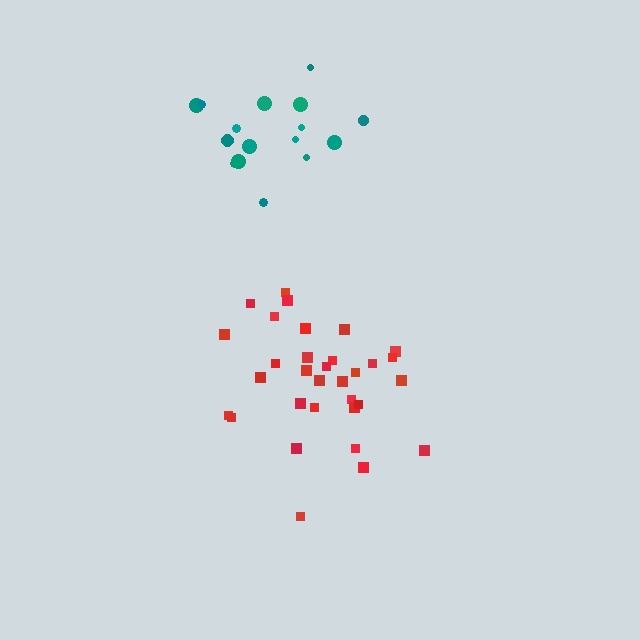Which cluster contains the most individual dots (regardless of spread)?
Red (32).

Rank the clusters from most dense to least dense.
red, teal.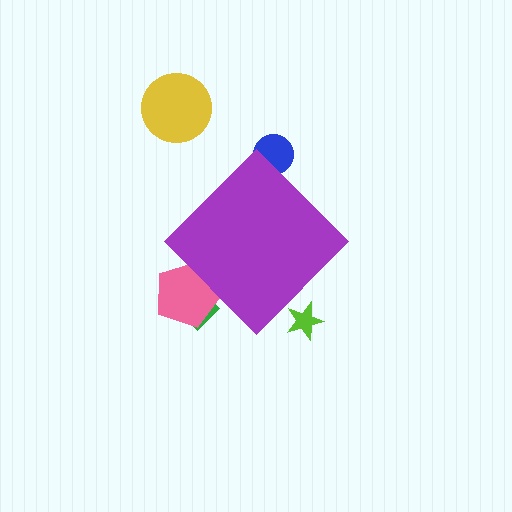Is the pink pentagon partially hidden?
Yes, the pink pentagon is partially hidden behind the purple diamond.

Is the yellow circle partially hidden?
No, the yellow circle is fully visible.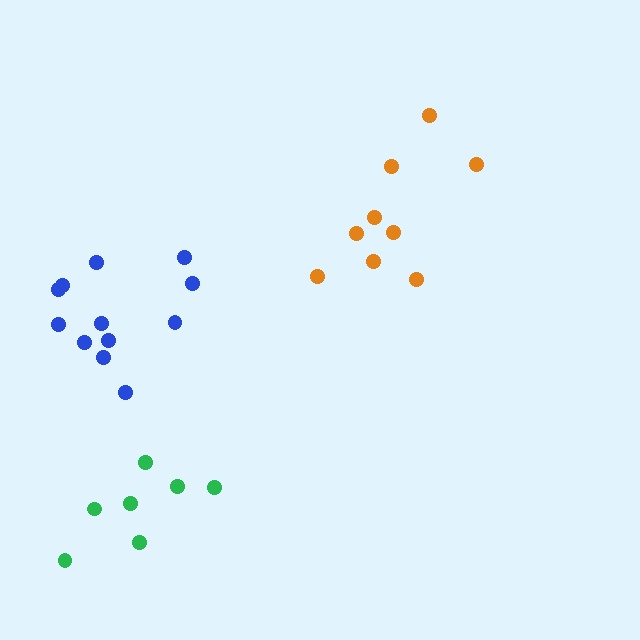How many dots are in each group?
Group 1: 12 dots, Group 2: 9 dots, Group 3: 7 dots (28 total).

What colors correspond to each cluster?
The clusters are colored: blue, orange, green.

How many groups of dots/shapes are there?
There are 3 groups.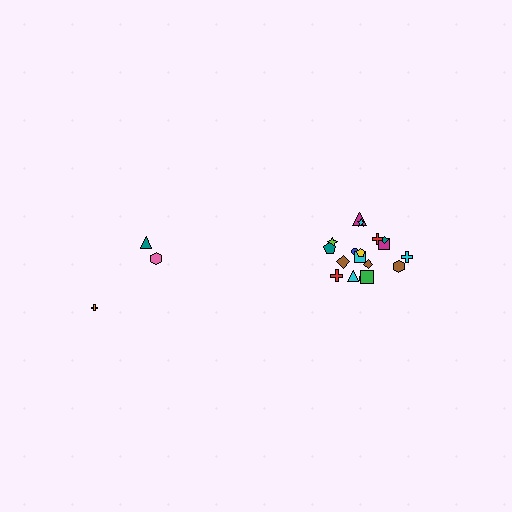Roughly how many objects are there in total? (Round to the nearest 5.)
Roughly 20 objects in total.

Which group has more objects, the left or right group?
The right group.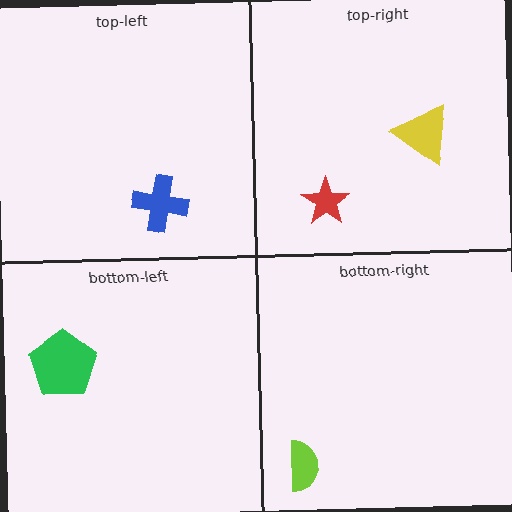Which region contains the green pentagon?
The bottom-left region.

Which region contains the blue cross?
The top-left region.